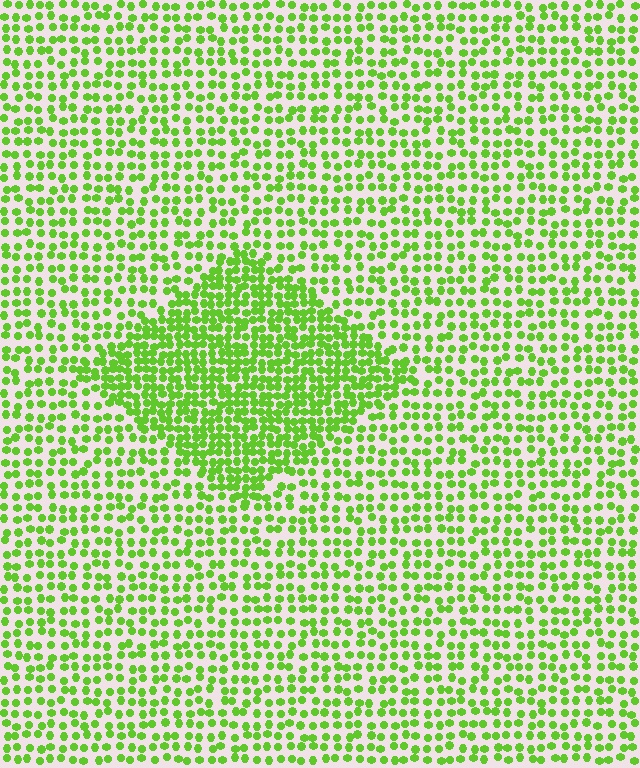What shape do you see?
I see a diamond.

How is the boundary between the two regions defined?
The boundary is defined by a change in element density (approximately 1.9x ratio). All elements are the same color, size, and shape.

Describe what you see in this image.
The image contains small lime elements arranged at two different densities. A diamond-shaped region is visible where the elements are more densely packed than the surrounding area.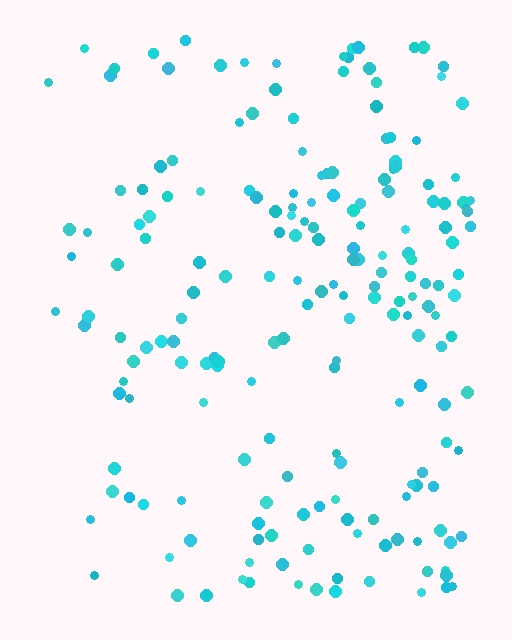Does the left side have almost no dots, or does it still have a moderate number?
Still a moderate number, just noticeably fewer than the right.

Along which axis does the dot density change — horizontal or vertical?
Horizontal.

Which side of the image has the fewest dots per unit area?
The left.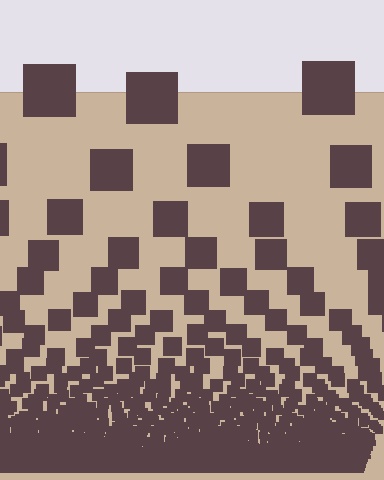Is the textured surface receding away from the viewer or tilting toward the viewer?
The surface appears to tilt toward the viewer. Texture elements get larger and sparser toward the top.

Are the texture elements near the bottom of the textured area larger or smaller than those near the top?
Smaller. The gradient is inverted — elements near the bottom are smaller and denser.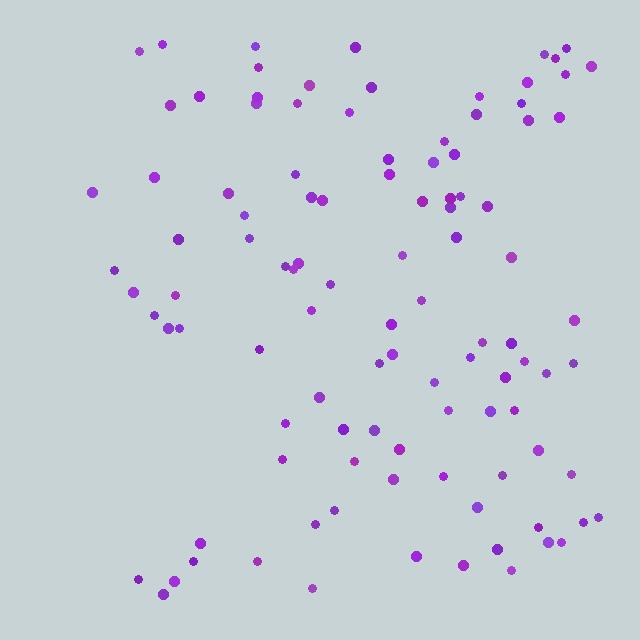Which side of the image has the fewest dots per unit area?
The left.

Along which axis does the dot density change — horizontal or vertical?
Horizontal.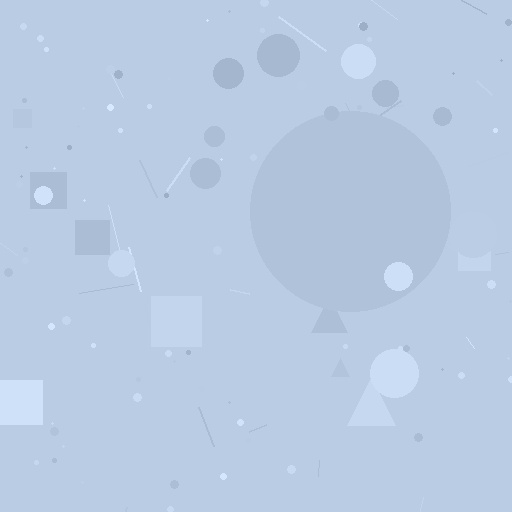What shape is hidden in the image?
A circle is hidden in the image.